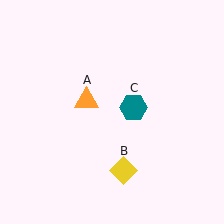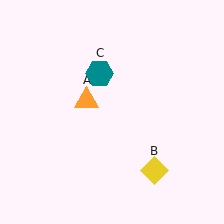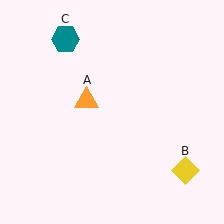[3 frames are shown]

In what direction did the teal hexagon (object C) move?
The teal hexagon (object C) moved up and to the left.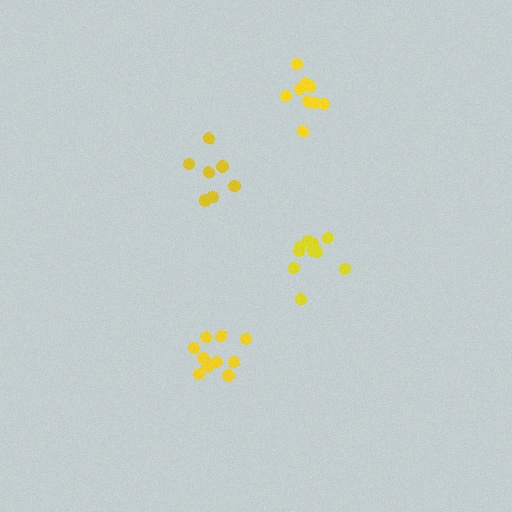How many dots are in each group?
Group 1: 11 dots, Group 2: 7 dots, Group 3: 10 dots, Group 4: 10 dots (38 total).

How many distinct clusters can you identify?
There are 4 distinct clusters.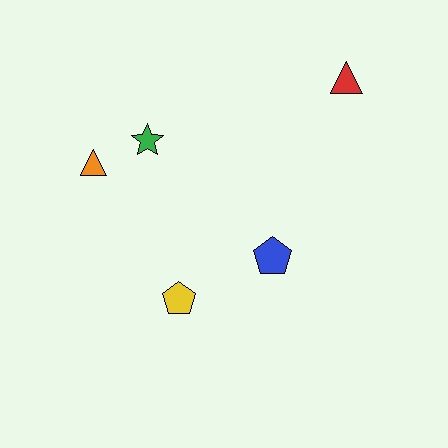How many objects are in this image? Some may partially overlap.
There are 5 objects.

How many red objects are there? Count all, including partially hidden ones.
There is 1 red object.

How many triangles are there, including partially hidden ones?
There are 2 triangles.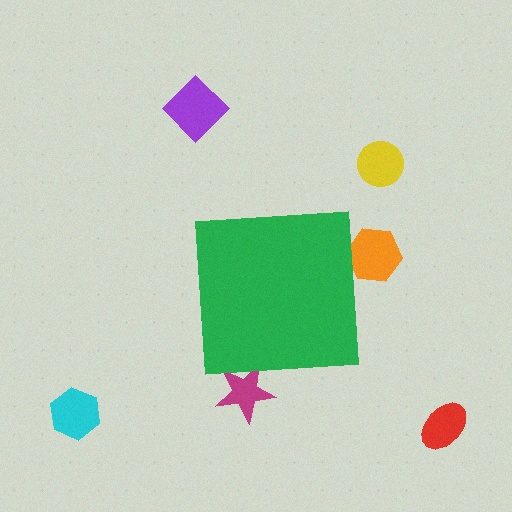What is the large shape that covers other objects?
A green square.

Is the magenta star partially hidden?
Yes, the magenta star is partially hidden behind the green square.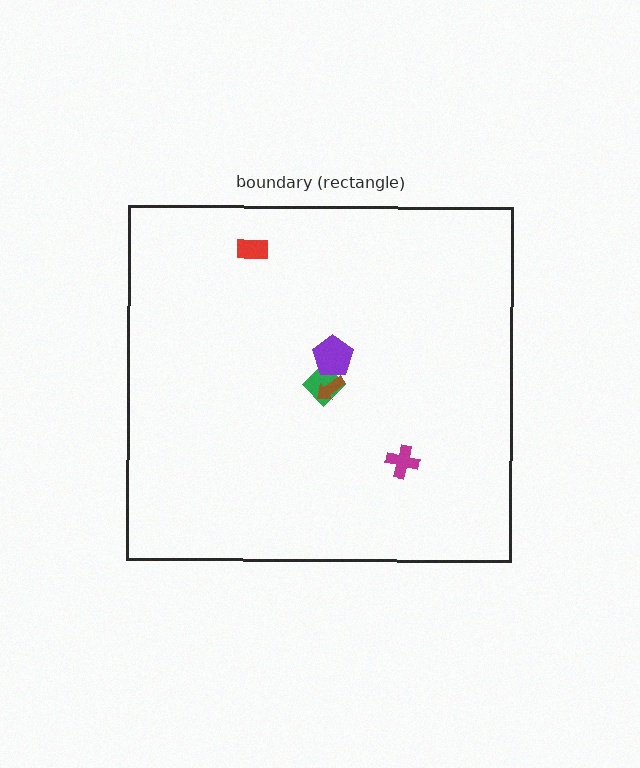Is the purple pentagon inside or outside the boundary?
Inside.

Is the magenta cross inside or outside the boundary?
Inside.